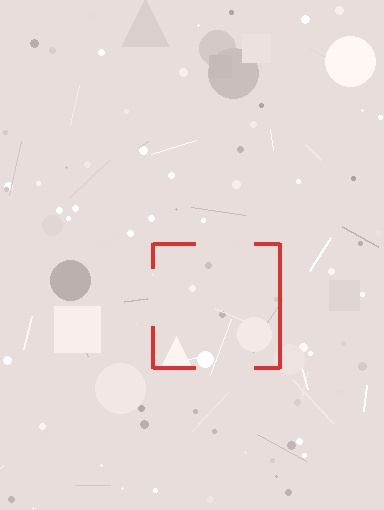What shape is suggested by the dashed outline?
The dashed outline suggests a square.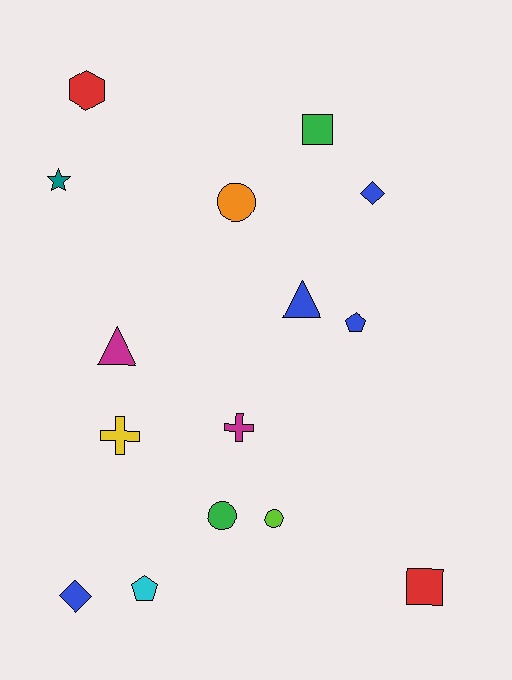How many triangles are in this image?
There are 2 triangles.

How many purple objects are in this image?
There are no purple objects.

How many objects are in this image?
There are 15 objects.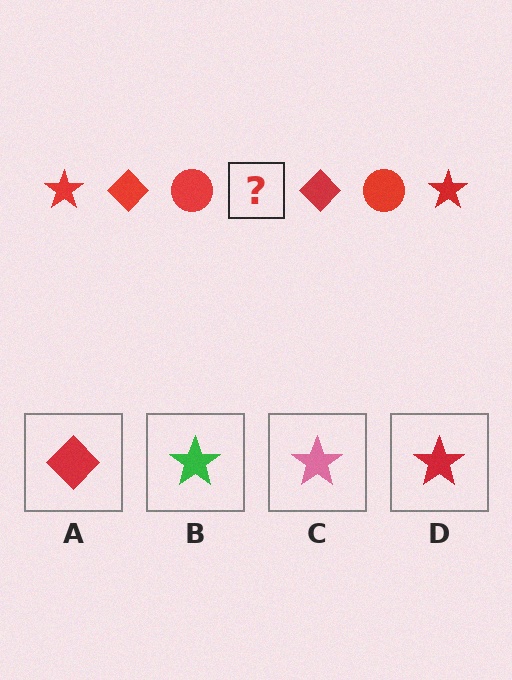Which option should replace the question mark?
Option D.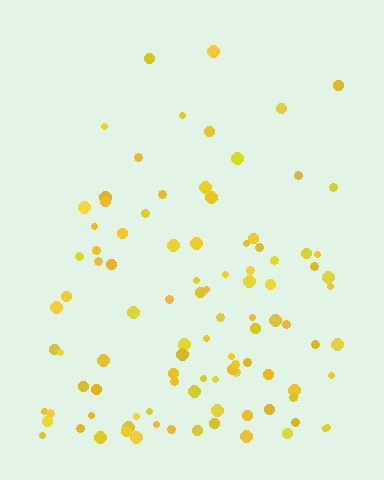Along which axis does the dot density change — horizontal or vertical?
Vertical.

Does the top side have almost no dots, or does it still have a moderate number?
Still a moderate number, just noticeably fewer than the bottom.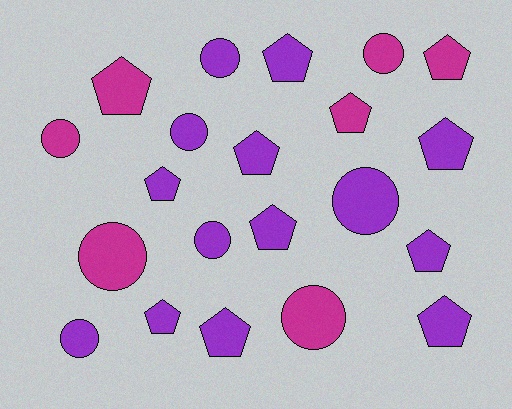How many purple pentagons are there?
There are 9 purple pentagons.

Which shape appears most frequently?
Pentagon, with 12 objects.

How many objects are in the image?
There are 21 objects.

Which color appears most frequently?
Purple, with 14 objects.